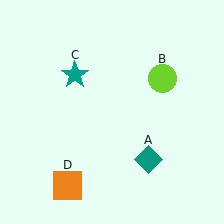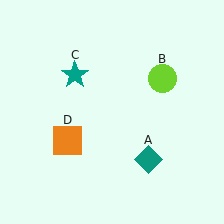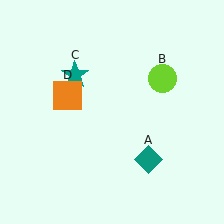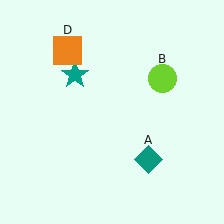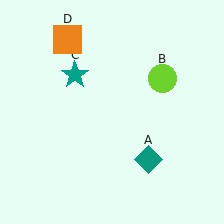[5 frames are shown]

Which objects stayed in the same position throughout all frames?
Teal diamond (object A) and lime circle (object B) and teal star (object C) remained stationary.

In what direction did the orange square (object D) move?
The orange square (object D) moved up.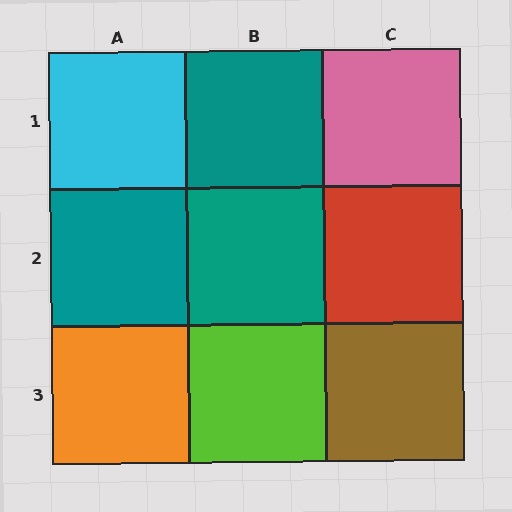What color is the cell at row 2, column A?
Teal.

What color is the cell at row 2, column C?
Red.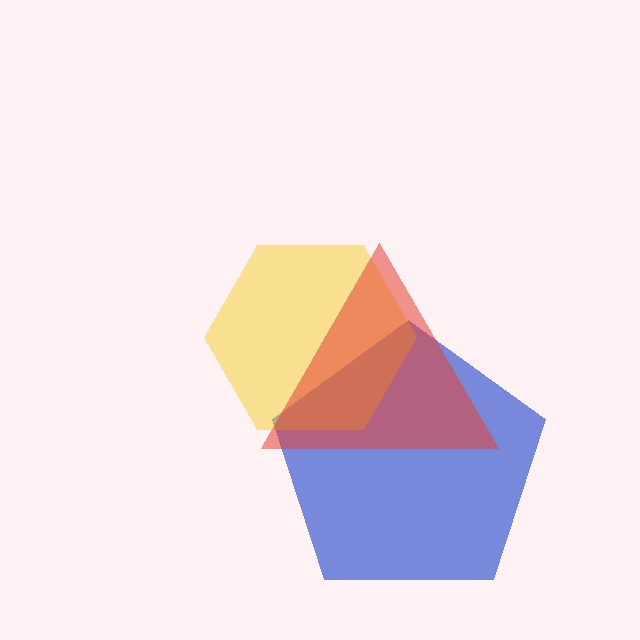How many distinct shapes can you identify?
There are 3 distinct shapes: a blue pentagon, a yellow hexagon, a red triangle.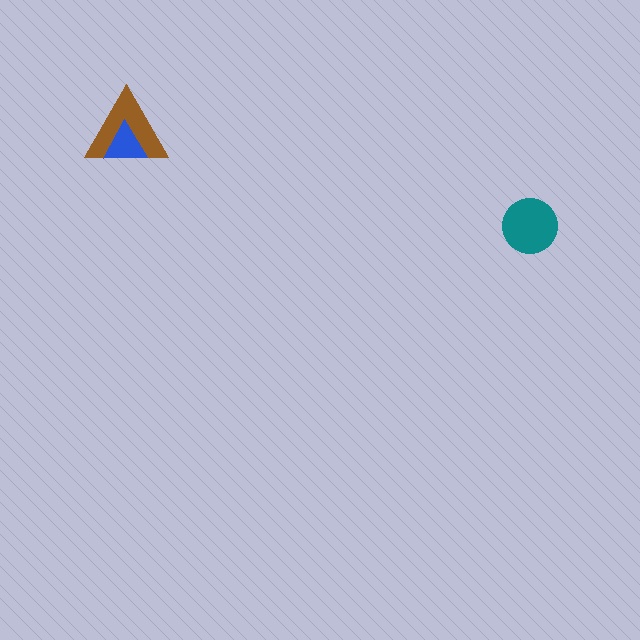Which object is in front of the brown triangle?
The blue triangle is in front of the brown triangle.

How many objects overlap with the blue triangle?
1 object overlaps with the blue triangle.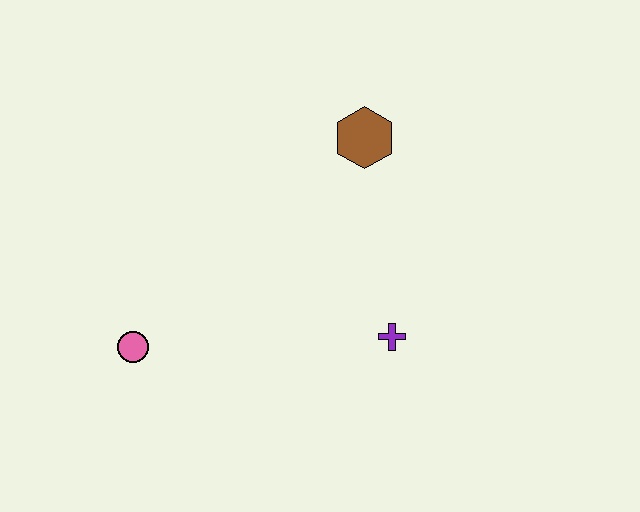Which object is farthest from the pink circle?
The brown hexagon is farthest from the pink circle.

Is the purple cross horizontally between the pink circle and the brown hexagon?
No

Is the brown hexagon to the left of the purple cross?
Yes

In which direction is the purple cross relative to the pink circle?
The purple cross is to the right of the pink circle.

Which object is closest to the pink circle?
The purple cross is closest to the pink circle.